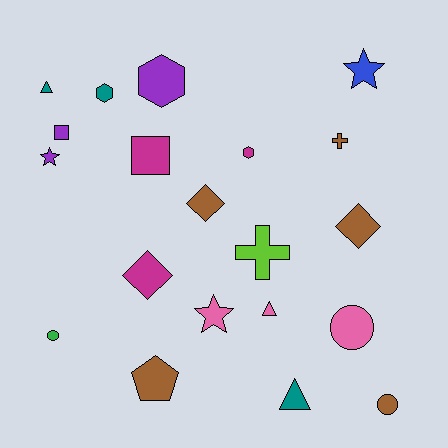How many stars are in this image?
There are 3 stars.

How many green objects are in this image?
There is 1 green object.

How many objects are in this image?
There are 20 objects.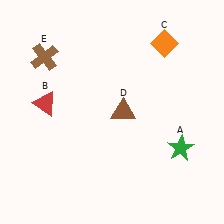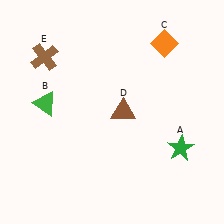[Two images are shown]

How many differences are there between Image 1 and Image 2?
There is 1 difference between the two images.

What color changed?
The triangle (B) changed from red in Image 1 to green in Image 2.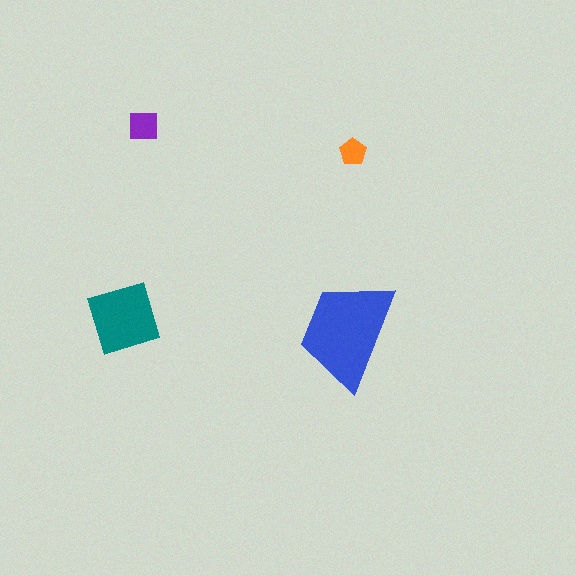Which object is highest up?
The purple square is topmost.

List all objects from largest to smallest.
The blue trapezoid, the teal diamond, the purple square, the orange pentagon.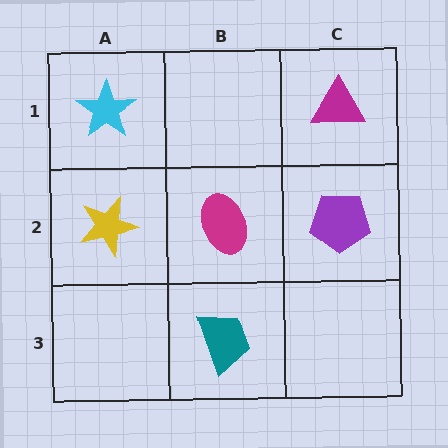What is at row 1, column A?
A cyan star.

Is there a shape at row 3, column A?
No, that cell is empty.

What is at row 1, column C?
A magenta triangle.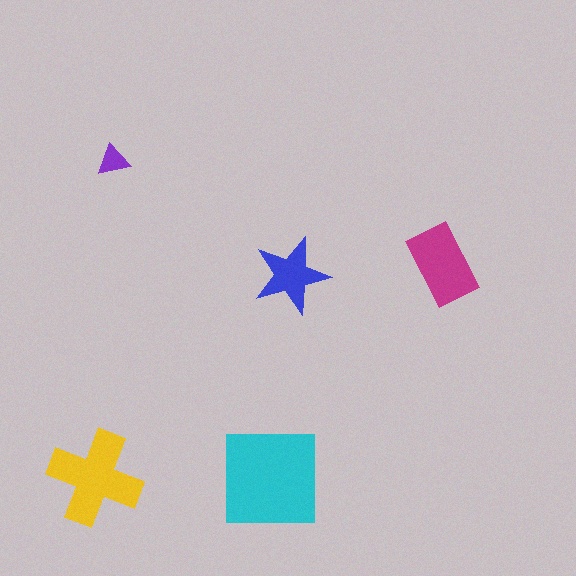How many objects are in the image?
There are 5 objects in the image.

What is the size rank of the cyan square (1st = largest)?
1st.